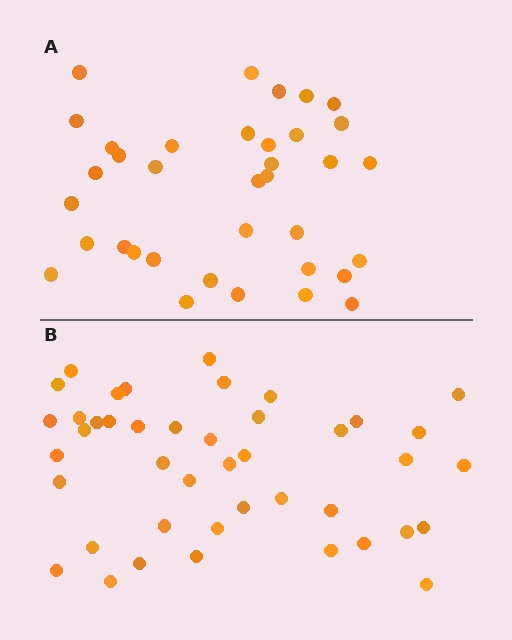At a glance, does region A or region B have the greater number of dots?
Region B (the bottom region) has more dots.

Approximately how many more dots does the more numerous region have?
Region B has roughly 8 or so more dots than region A.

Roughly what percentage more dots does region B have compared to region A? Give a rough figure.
About 20% more.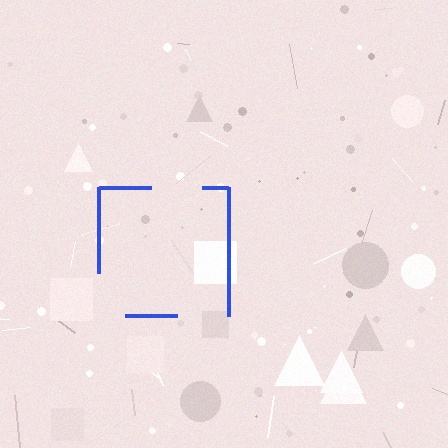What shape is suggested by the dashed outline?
The dashed outline suggests a square.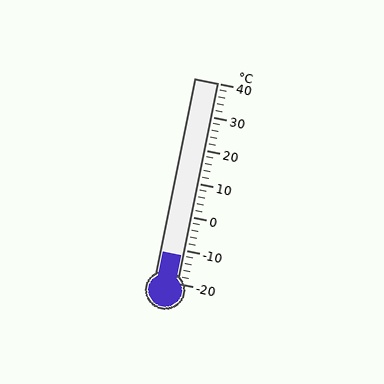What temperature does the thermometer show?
The thermometer shows approximately -12°C.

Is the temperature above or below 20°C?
The temperature is below 20°C.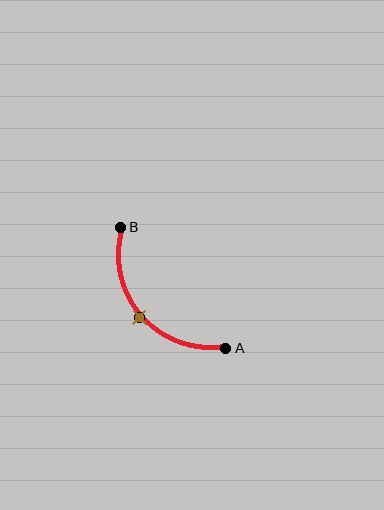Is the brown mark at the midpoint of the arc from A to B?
Yes. The brown mark lies on the arc at equal arc-length from both A and B — it is the arc midpoint.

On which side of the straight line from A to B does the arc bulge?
The arc bulges below and to the left of the straight line connecting A and B.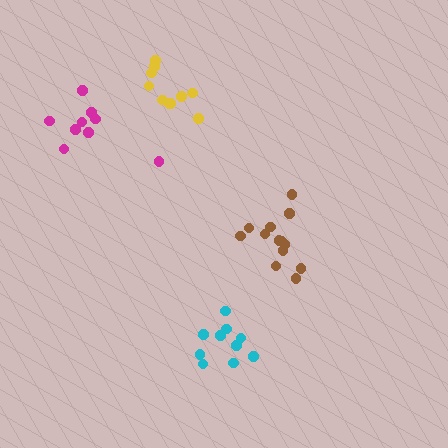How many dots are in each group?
Group 1: 10 dots, Group 2: 9 dots, Group 3: 13 dots, Group 4: 10 dots (42 total).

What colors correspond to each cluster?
The clusters are colored: yellow, magenta, brown, cyan.